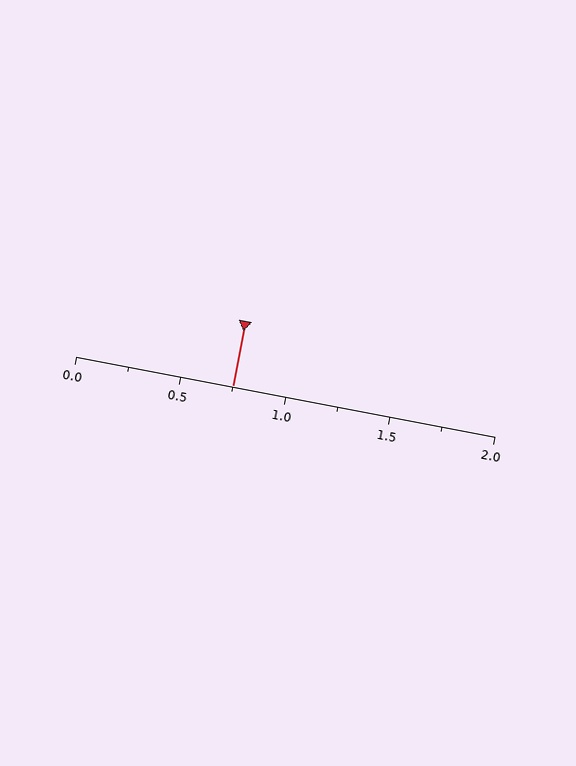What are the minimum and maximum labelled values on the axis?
The axis runs from 0.0 to 2.0.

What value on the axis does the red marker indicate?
The marker indicates approximately 0.75.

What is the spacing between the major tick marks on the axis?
The major ticks are spaced 0.5 apart.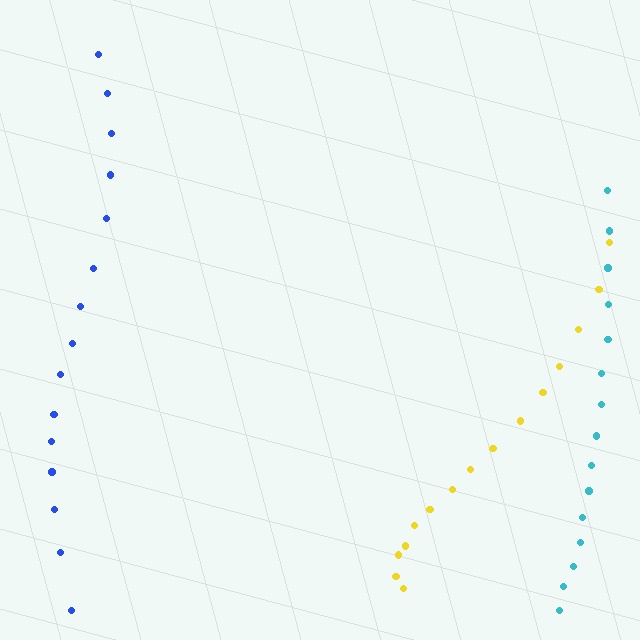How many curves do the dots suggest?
There are 3 distinct paths.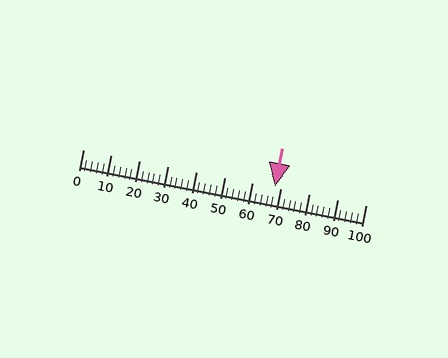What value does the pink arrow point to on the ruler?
The pink arrow points to approximately 68.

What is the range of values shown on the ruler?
The ruler shows values from 0 to 100.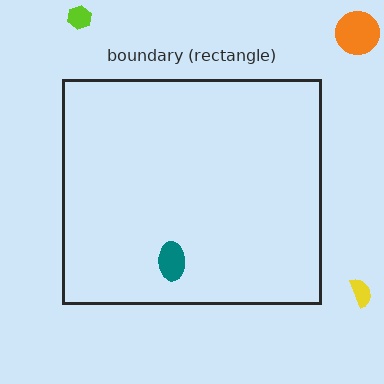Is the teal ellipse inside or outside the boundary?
Inside.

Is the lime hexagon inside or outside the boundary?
Outside.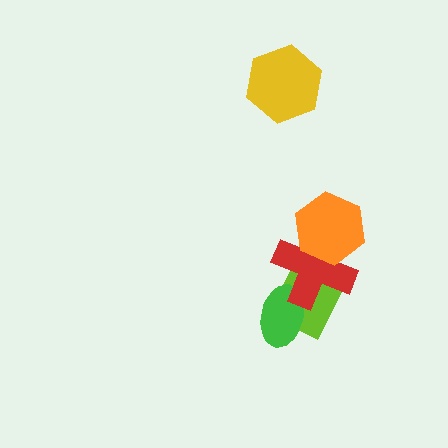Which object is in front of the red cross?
The orange hexagon is in front of the red cross.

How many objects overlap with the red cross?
3 objects overlap with the red cross.